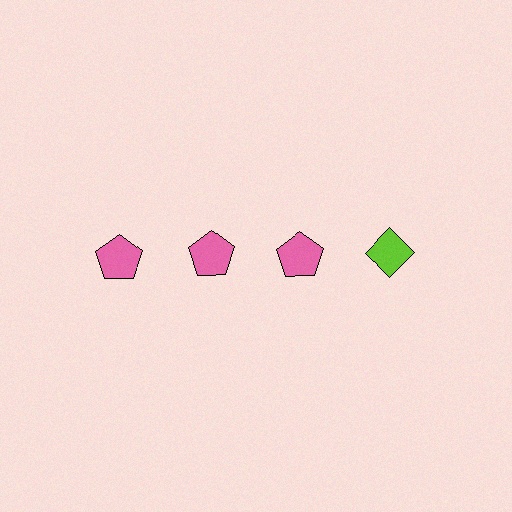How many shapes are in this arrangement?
There are 4 shapes arranged in a grid pattern.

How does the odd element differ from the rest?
It differs in both color (lime instead of pink) and shape (diamond instead of pentagon).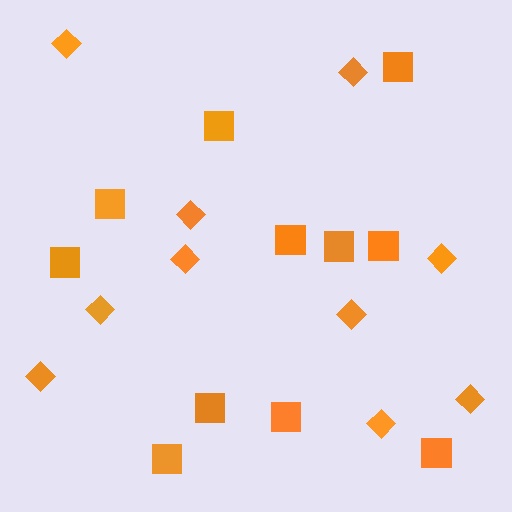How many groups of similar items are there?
There are 2 groups: one group of diamonds (10) and one group of squares (11).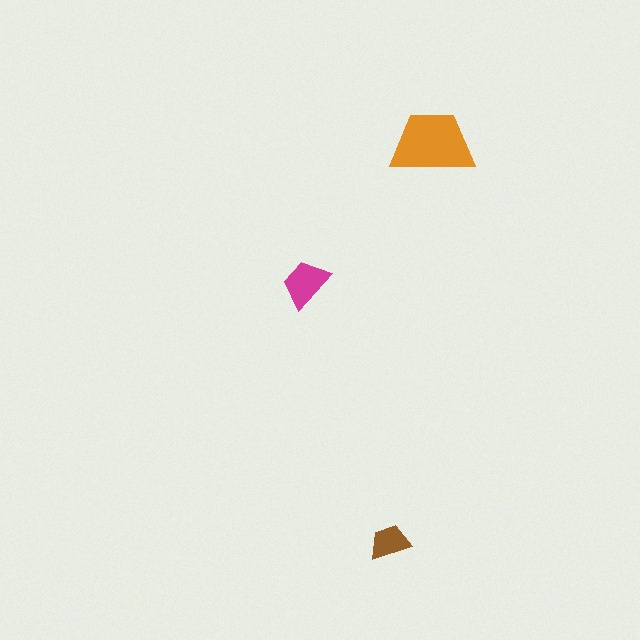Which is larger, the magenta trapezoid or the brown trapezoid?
The magenta one.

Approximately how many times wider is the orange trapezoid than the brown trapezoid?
About 2 times wider.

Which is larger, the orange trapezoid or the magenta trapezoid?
The orange one.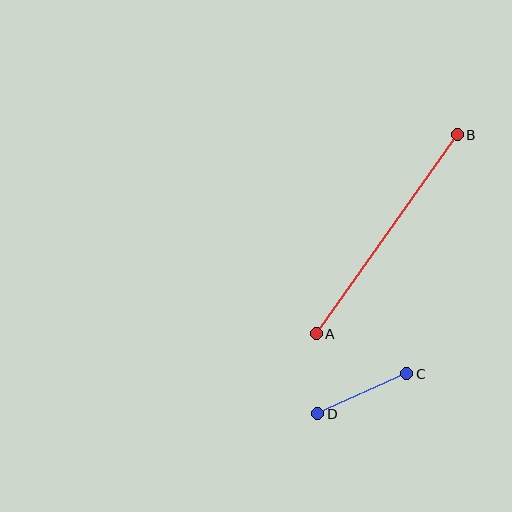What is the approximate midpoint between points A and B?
The midpoint is at approximately (387, 234) pixels.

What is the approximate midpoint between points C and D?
The midpoint is at approximately (362, 394) pixels.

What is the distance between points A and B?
The distance is approximately 244 pixels.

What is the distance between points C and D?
The distance is approximately 97 pixels.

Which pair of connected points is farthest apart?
Points A and B are farthest apart.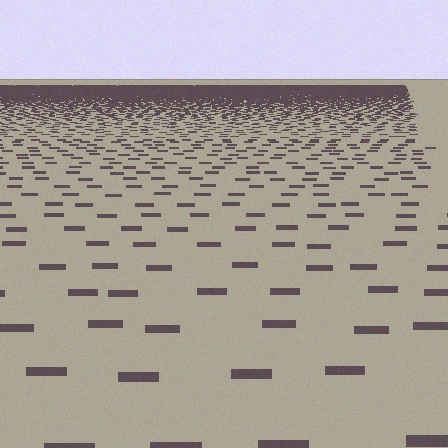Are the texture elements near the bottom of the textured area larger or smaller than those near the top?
Larger. Near the bottom, elements are closer to the viewer and appear at a bigger on-screen size.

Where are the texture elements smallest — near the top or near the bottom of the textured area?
Near the top.